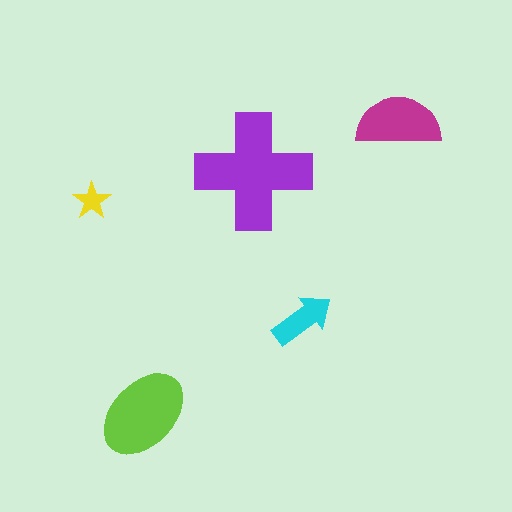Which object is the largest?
The purple cross.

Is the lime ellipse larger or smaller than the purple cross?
Smaller.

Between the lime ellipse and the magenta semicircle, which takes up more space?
The lime ellipse.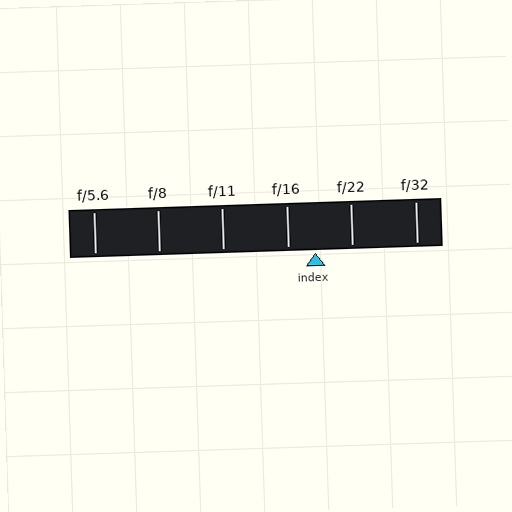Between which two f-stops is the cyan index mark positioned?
The index mark is between f/16 and f/22.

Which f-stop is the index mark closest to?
The index mark is closest to f/16.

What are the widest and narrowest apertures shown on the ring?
The widest aperture shown is f/5.6 and the narrowest is f/32.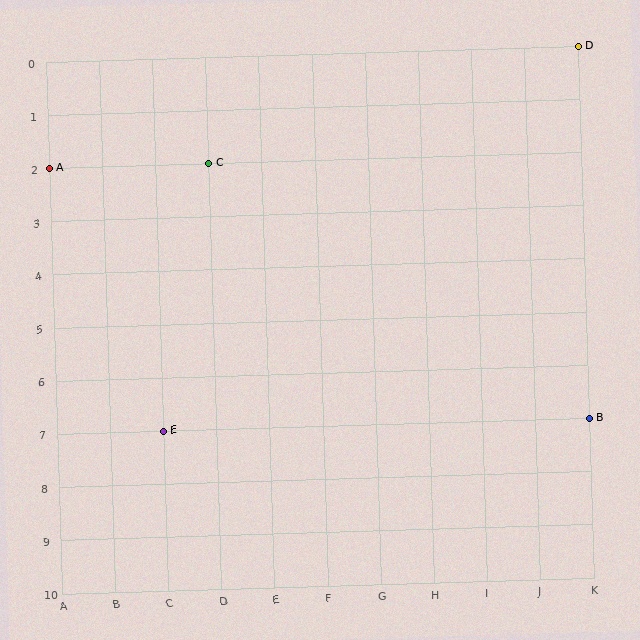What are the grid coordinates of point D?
Point D is at grid coordinates (K, 0).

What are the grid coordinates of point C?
Point C is at grid coordinates (D, 2).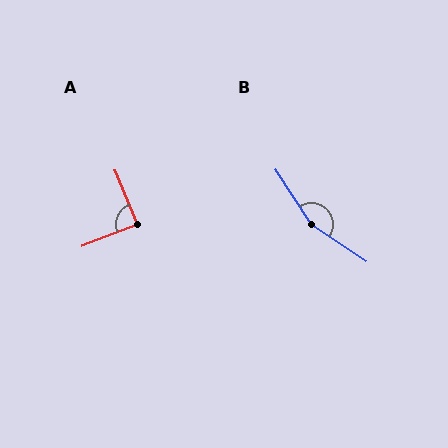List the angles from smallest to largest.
A (89°), B (157°).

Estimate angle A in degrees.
Approximately 89 degrees.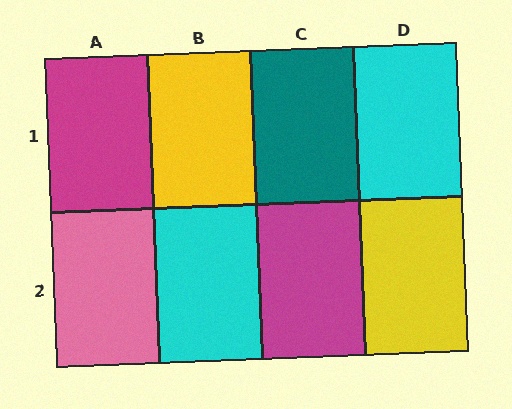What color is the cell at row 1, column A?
Magenta.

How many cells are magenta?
2 cells are magenta.